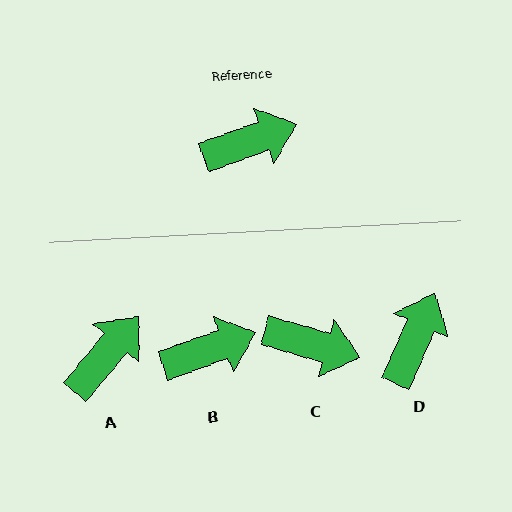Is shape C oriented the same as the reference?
No, it is off by about 36 degrees.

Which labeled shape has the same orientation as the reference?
B.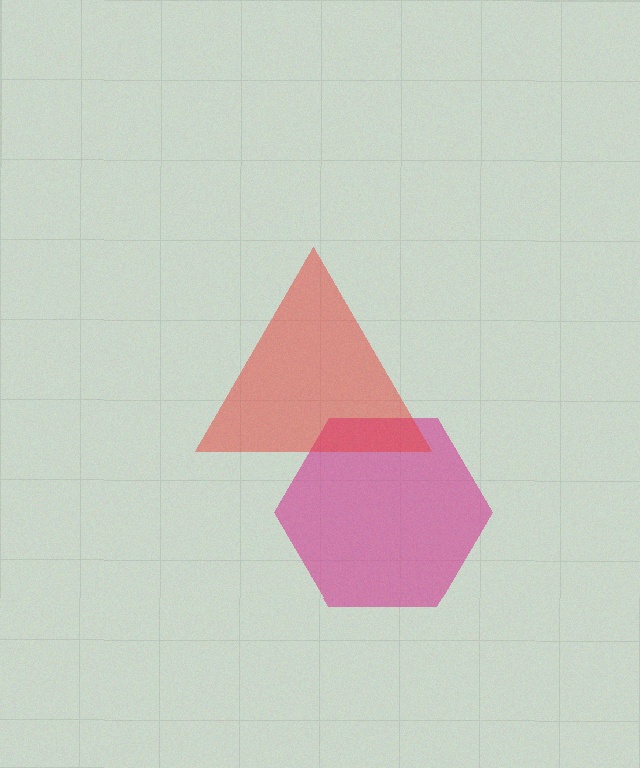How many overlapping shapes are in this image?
There are 2 overlapping shapes in the image.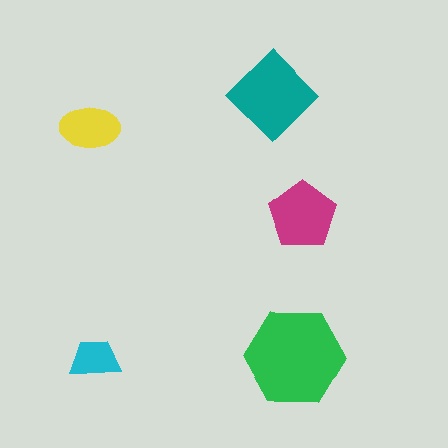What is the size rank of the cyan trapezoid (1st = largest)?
5th.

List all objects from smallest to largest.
The cyan trapezoid, the yellow ellipse, the magenta pentagon, the teal diamond, the green hexagon.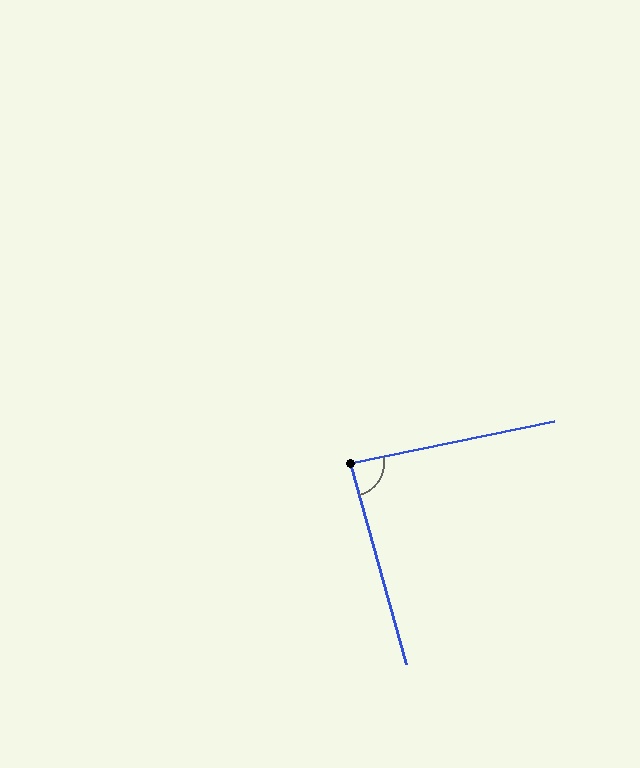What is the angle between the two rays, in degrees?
Approximately 86 degrees.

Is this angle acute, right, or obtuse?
It is approximately a right angle.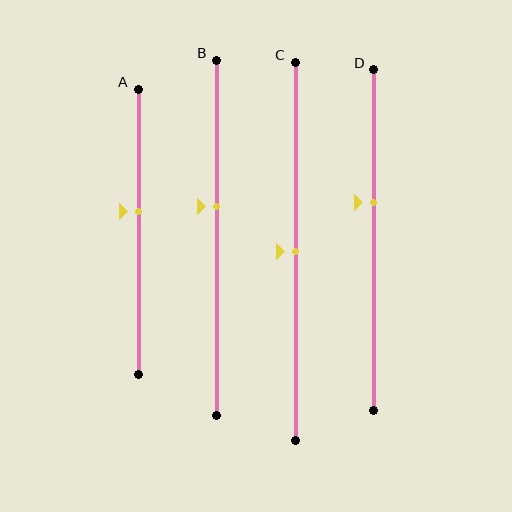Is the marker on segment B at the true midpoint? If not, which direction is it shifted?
No, the marker on segment B is shifted upward by about 9% of the segment length.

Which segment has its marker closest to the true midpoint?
Segment C has its marker closest to the true midpoint.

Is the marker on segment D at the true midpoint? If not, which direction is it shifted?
No, the marker on segment D is shifted upward by about 11% of the segment length.